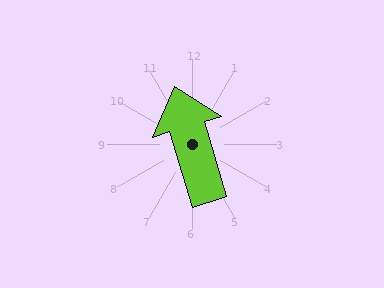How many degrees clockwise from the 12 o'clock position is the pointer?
Approximately 343 degrees.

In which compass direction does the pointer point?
North.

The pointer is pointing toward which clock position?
Roughly 11 o'clock.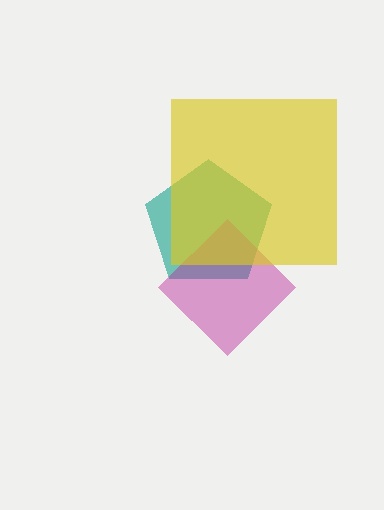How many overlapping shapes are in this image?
There are 3 overlapping shapes in the image.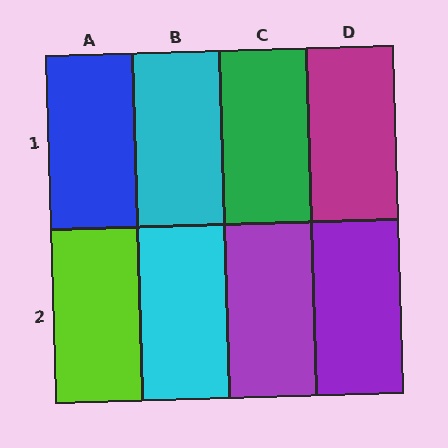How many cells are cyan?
2 cells are cyan.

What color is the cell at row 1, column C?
Green.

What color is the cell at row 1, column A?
Blue.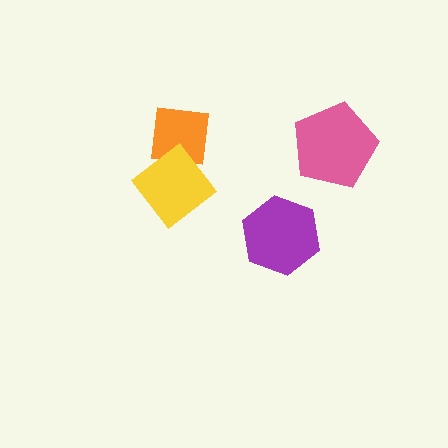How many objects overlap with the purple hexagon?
0 objects overlap with the purple hexagon.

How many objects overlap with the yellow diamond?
1 object overlaps with the yellow diamond.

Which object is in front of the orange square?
The yellow diamond is in front of the orange square.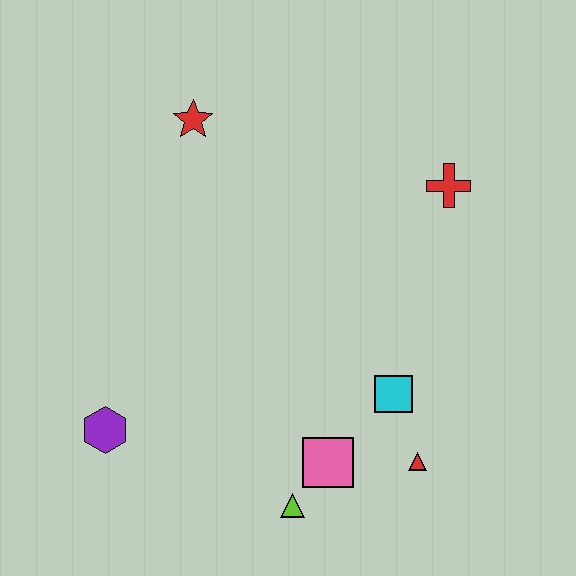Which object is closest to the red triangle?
The cyan square is closest to the red triangle.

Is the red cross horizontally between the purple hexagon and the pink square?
No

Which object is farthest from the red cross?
The purple hexagon is farthest from the red cross.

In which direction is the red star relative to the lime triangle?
The red star is above the lime triangle.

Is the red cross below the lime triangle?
No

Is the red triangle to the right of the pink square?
Yes